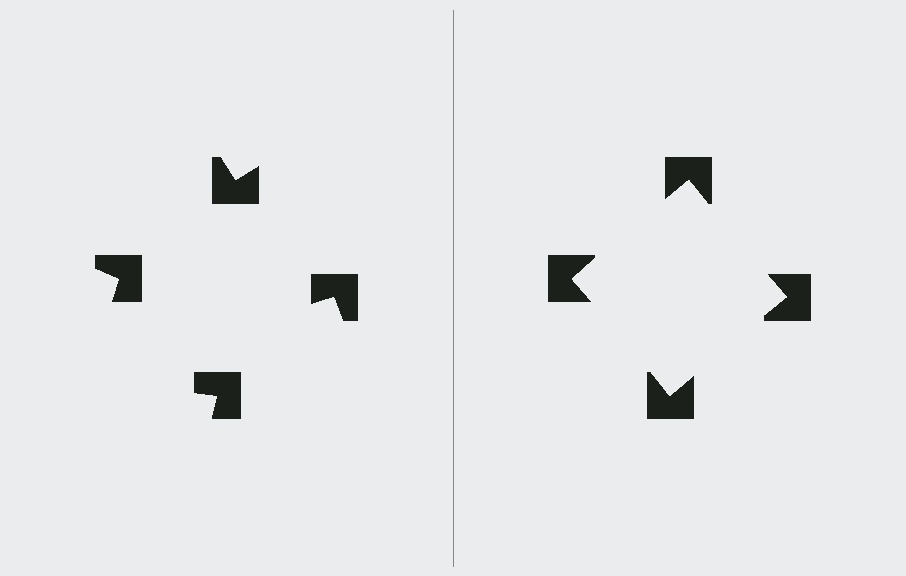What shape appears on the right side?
An illusory square.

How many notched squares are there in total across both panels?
8 — 4 on each side.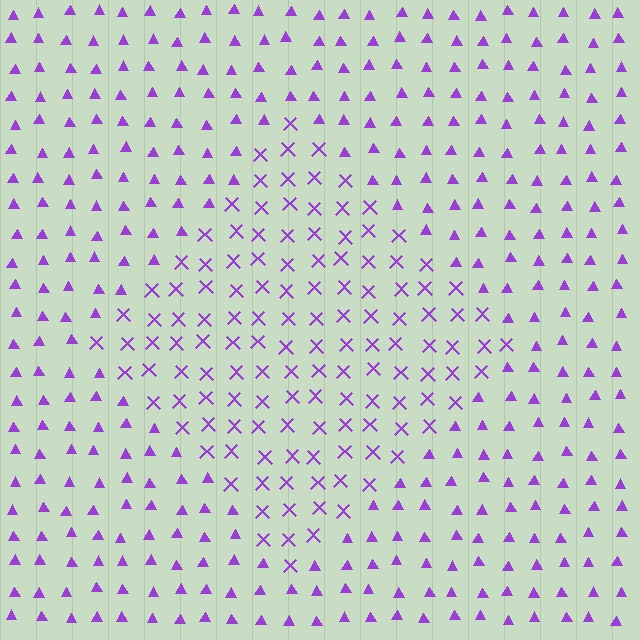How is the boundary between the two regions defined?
The boundary is defined by a change in element shape: X marks inside vs. triangles outside. All elements share the same color and spacing.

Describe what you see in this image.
The image is filled with small purple elements arranged in a uniform grid. A diamond-shaped region contains X marks, while the surrounding area contains triangles. The boundary is defined purely by the change in element shape.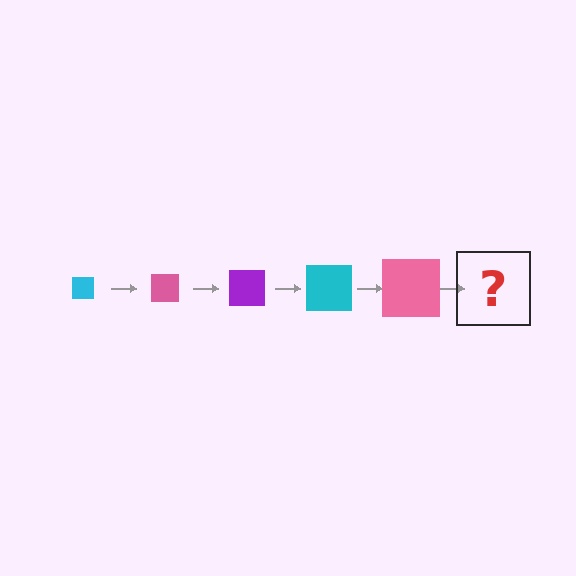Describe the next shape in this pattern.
It should be a purple square, larger than the previous one.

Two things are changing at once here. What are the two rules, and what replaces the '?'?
The two rules are that the square grows larger each step and the color cycles through cyan, pink, and purple. The '?' should be a purple square, larger than the previous one.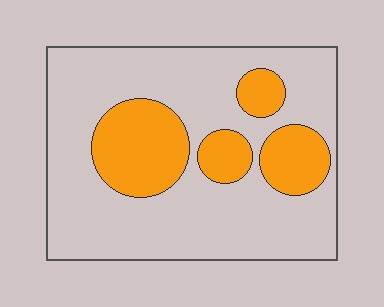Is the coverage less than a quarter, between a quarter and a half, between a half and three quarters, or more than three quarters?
Between a quarter and a half.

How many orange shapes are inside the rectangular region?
4.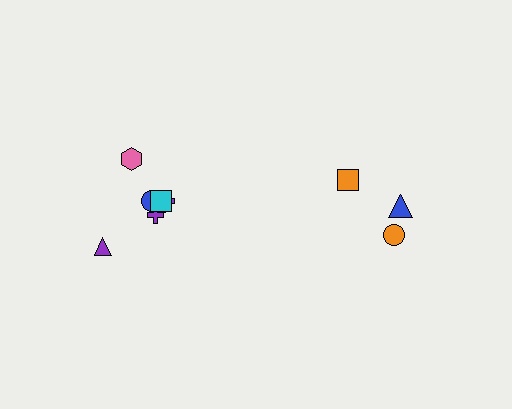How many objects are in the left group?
There are 6 objects.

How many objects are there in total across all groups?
There are 9 objects.